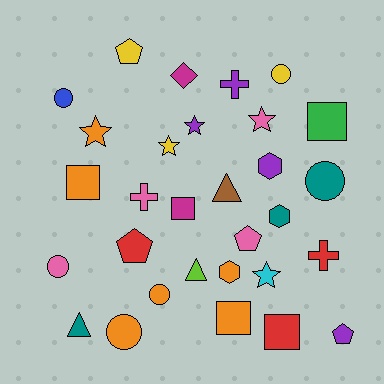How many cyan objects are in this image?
There is 1 cyan object.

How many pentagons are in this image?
There are 4 pentagons.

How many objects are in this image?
There are 30 objects.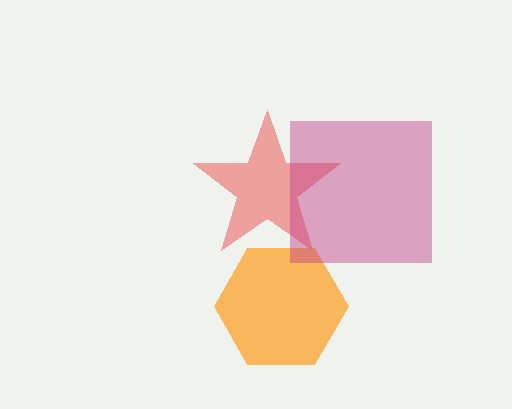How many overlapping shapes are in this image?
There are 3 overlapping shapes in the image.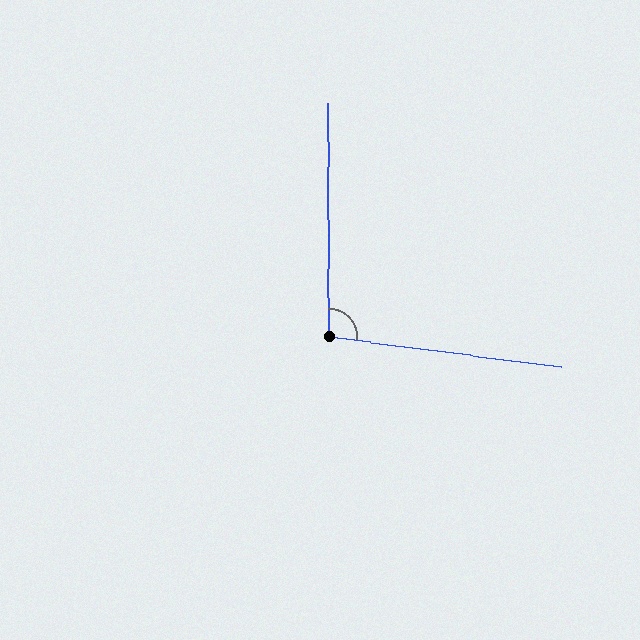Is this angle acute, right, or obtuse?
It is obtuse.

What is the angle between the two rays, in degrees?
Approximately 98 degrees.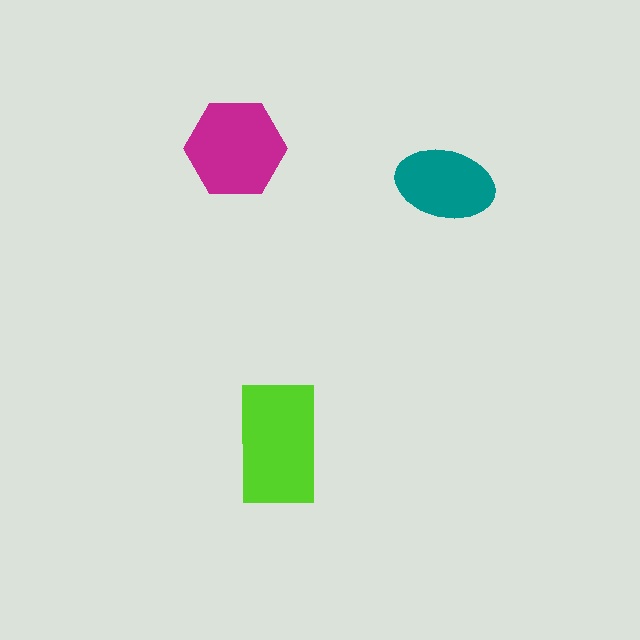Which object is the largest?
The lime rectangle.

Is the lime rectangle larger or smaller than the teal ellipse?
Larger.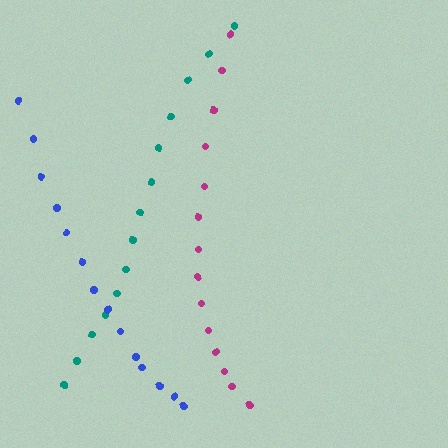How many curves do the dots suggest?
There are 3 distinct paths.